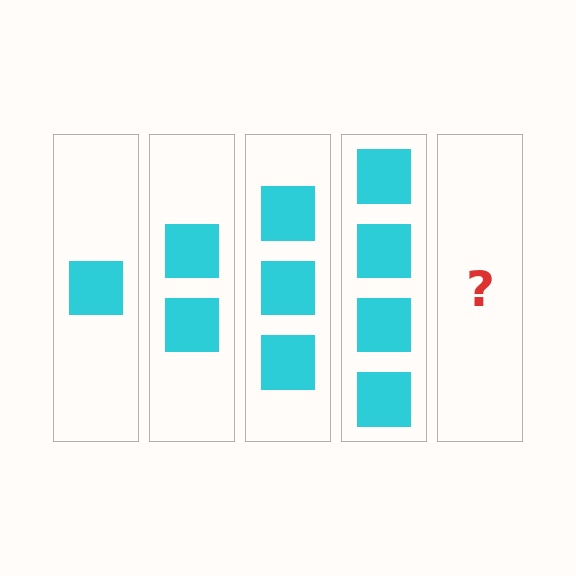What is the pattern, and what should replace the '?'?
The pattern is that each step adds one more square. The '?' should be 5 squares.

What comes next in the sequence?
The next element should be 5 squares.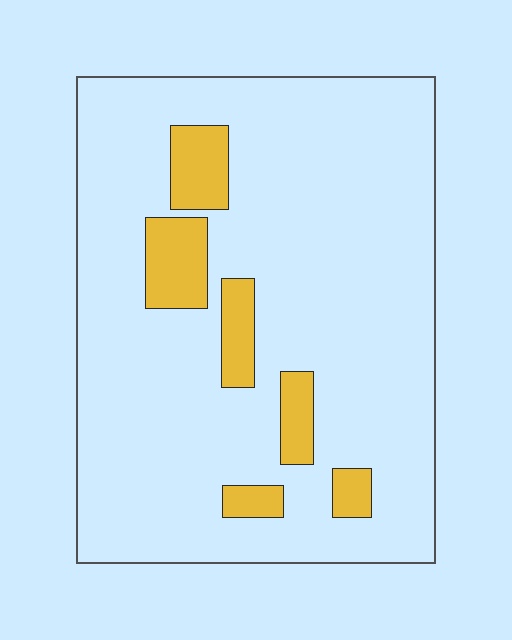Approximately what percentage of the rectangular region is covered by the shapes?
Approximately 10%.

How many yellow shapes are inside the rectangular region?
6.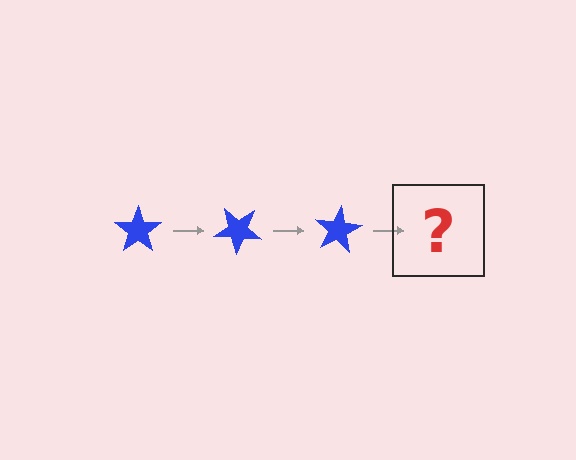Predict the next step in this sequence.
The next step is a blue star rotated 120 degrees.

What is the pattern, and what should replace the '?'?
The pattern is that the star rotates 40 degrees each step. The '?' should be a blue star rotated 120 degrees.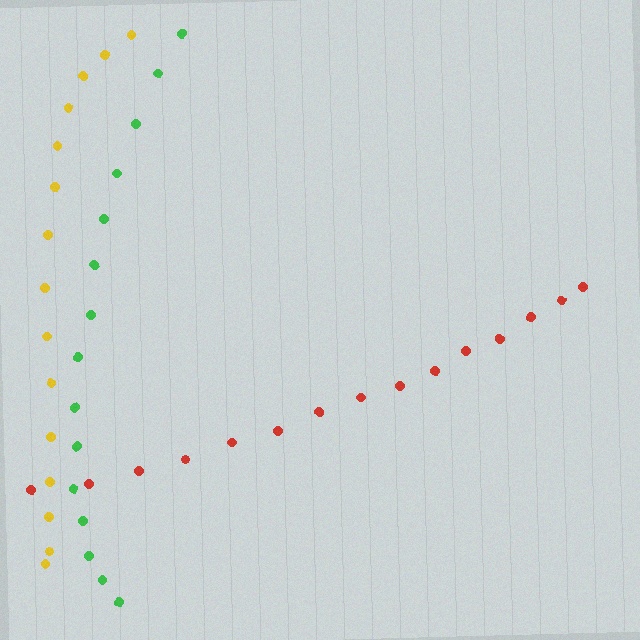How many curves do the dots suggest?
There are 3 distinct paths.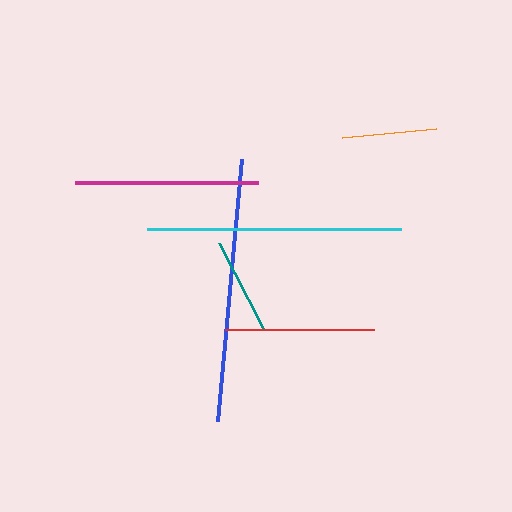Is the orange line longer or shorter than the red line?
The red line is longer than the orange line.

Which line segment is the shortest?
The orange line is the shortest at approximately 94 pixels.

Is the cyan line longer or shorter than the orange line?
The cyan line is longer than the orange line.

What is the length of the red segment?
The red segment is approximately 148 pixels long.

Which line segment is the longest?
The blue line is the longest at approximately 263 pixels.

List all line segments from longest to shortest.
From longest to shortest: blue, cyan, magenta, red, teal, orange.